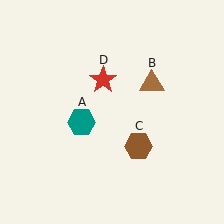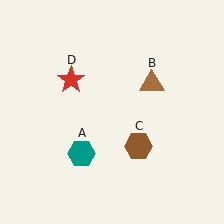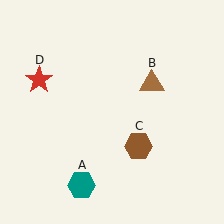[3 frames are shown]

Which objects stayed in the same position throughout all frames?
Brown triangle (object B) and brown hexagon (object C) remained stationary.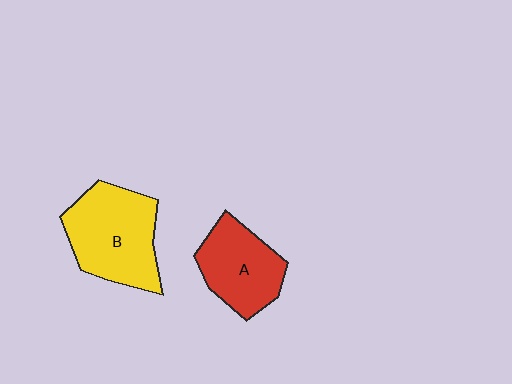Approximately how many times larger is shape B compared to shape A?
Approximately 1.3 times.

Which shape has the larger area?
Shape B (yellow).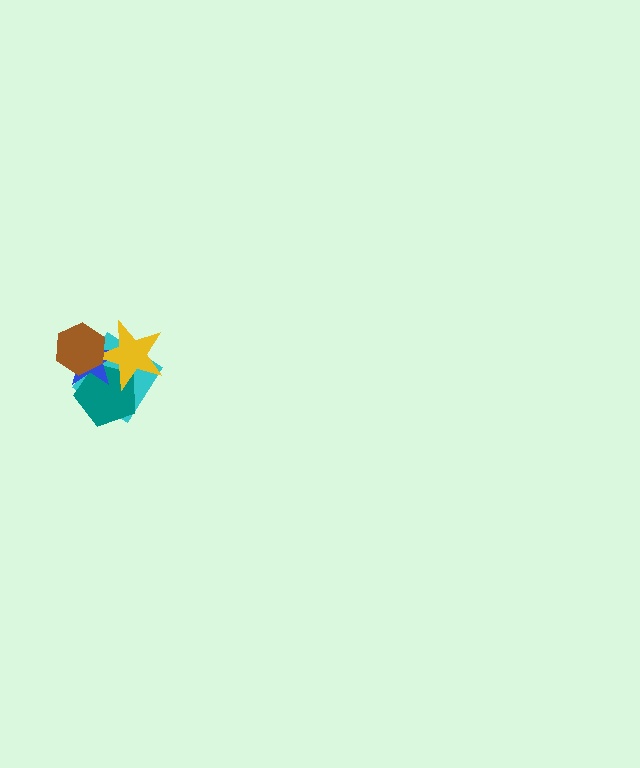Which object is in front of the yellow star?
The brown hexagon is in front of the yellow star.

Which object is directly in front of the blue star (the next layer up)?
The yellow star is directly in front of the blue star.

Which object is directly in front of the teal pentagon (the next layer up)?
The blue star is directly in front of the teal pentagon.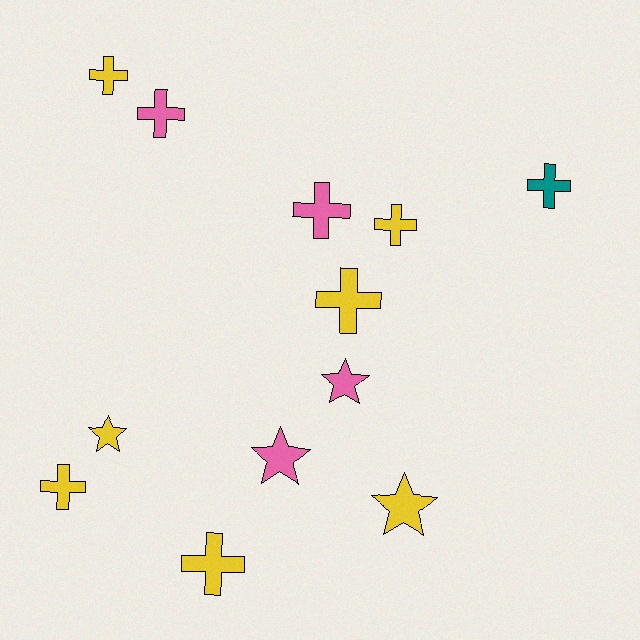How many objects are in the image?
There are 12 objects.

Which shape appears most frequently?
Cross, with 8 objects.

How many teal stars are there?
There are no teal stars.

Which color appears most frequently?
Yellow, with 7 objects.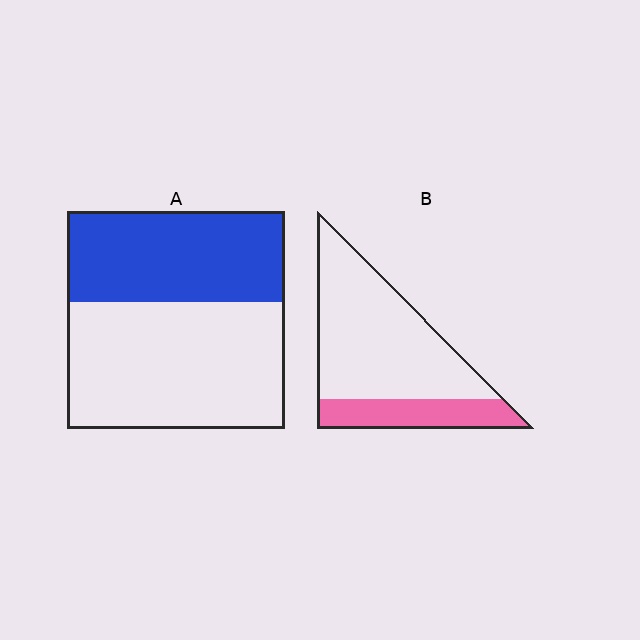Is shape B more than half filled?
No.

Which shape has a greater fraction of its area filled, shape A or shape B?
Shape A.